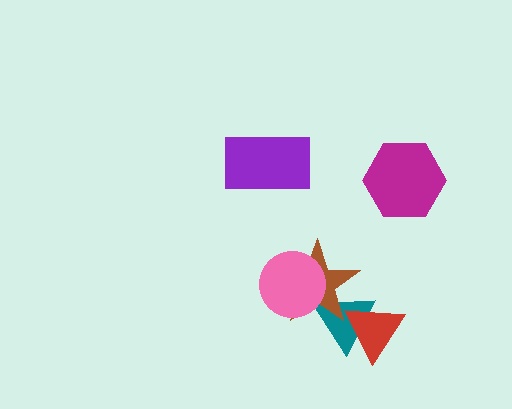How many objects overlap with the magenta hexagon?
0 objects overlap with the magenta hexagon.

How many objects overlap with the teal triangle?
2 objects overlap with the teal triangle.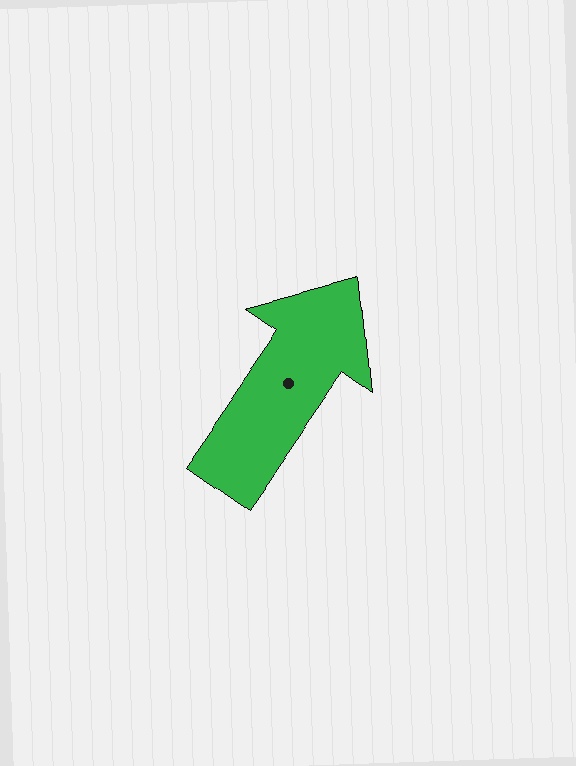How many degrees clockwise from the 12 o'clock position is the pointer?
Approximately 35 degrees.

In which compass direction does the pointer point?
Northeast.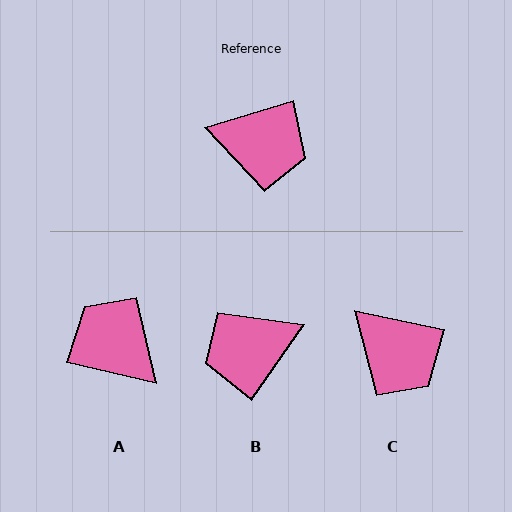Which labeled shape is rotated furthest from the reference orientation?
A, about 150 degrees away.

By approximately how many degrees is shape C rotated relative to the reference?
Approximately 28 degrees clockwise.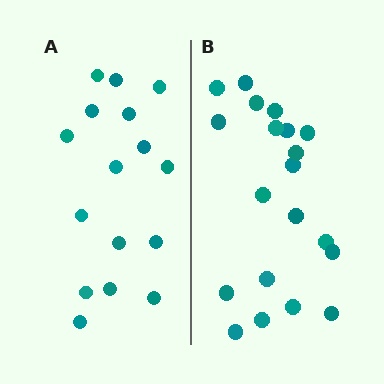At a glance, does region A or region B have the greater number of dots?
Region B (the right region) has more dots.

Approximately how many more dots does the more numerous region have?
Region B has about 4 more dots than region A.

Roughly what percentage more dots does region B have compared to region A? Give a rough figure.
About 25% more.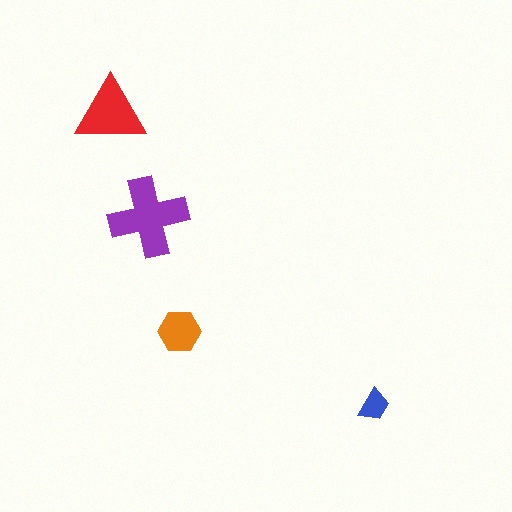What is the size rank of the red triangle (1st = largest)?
2nd.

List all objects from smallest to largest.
The blue trapezoid, the orange hexagon, the red triangle, the purple cross.